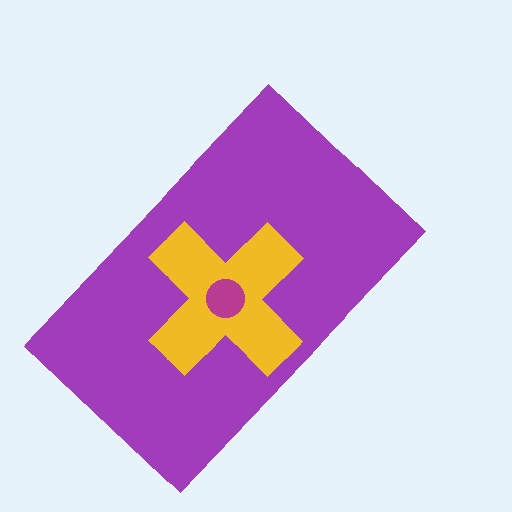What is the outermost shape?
The purple rectangle.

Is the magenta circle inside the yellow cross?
Yes.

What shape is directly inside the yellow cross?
The magenta circle.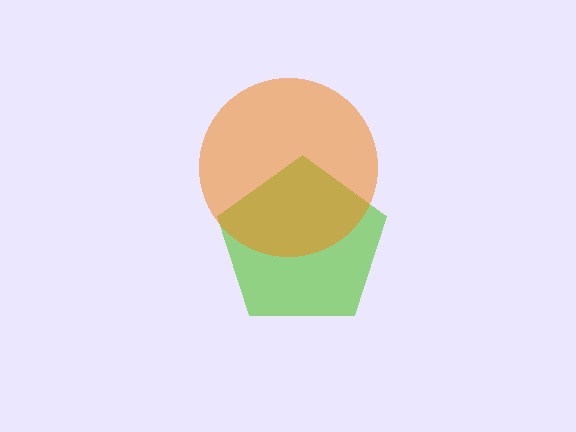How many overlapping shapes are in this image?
There are 2 overlapping shapes in the image.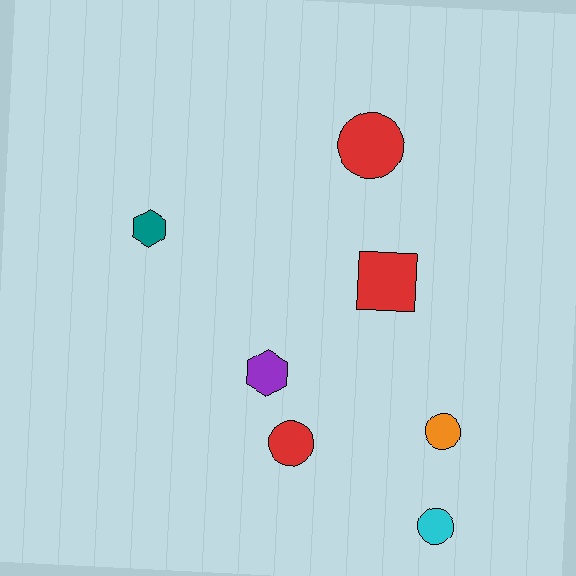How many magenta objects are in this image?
There are no magenta objects.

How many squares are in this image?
There is 1 square.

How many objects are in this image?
There are 7 objects.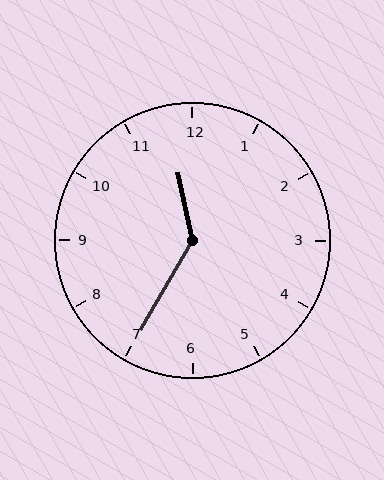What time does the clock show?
11:35.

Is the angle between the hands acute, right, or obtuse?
It is obtuse.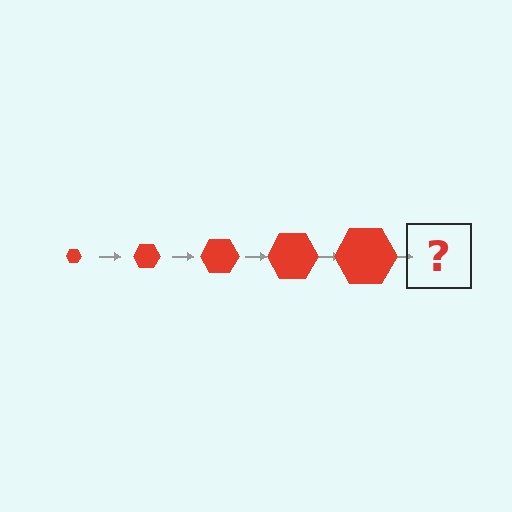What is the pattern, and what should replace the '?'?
The pattern is that the hexagon gets progressively larger each step. The '?' should be a red hexagon, larger than the previous one.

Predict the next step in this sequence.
The next step is a red hexagon, larger than the previous one.